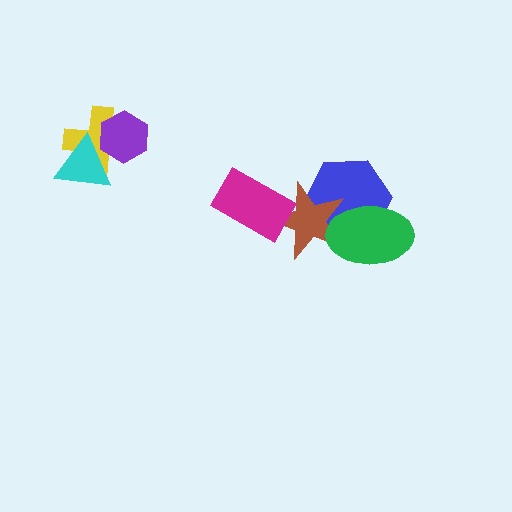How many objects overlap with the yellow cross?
2 objects overlap with the yellow cross.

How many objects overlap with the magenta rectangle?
1 object overlaps with the magenta rectangle.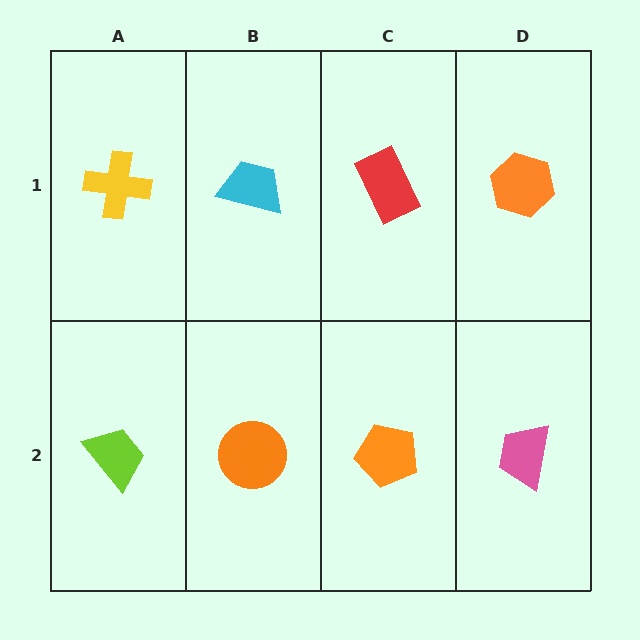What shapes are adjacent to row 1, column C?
An orange pentagon (row 2, column C), a cyan trapezoid (row 1, column B), an orange hexagon (row 1, column D).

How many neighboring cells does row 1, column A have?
2.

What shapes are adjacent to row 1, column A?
A lime trapezoid (row 2, column A), a cyan trapezoid (row 1, column B).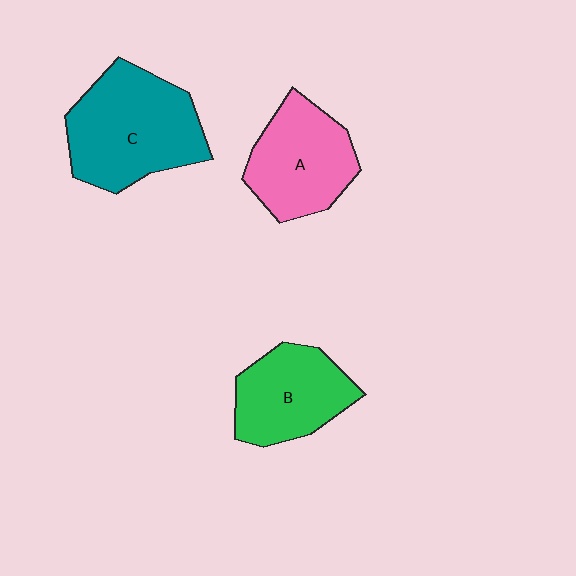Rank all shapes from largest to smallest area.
From largest to smallest: C (teal), A (pink), B (green).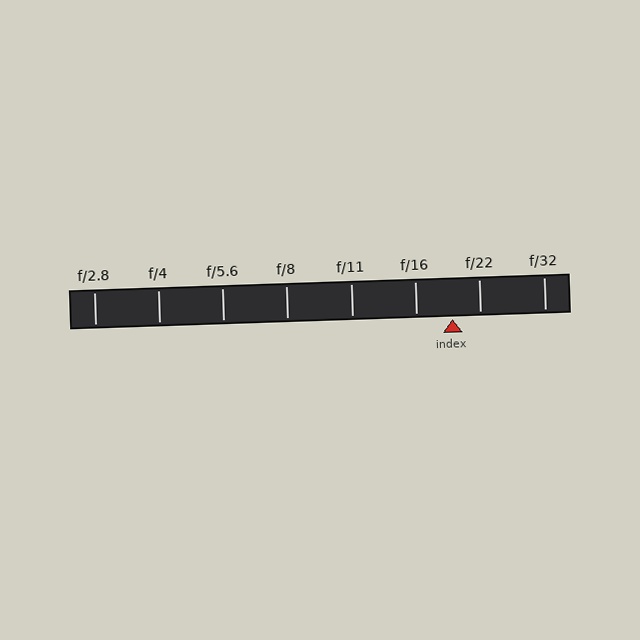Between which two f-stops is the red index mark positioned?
The index mark is between f/16 and f/22.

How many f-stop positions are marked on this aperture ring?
There are 8 f-stop positions marked.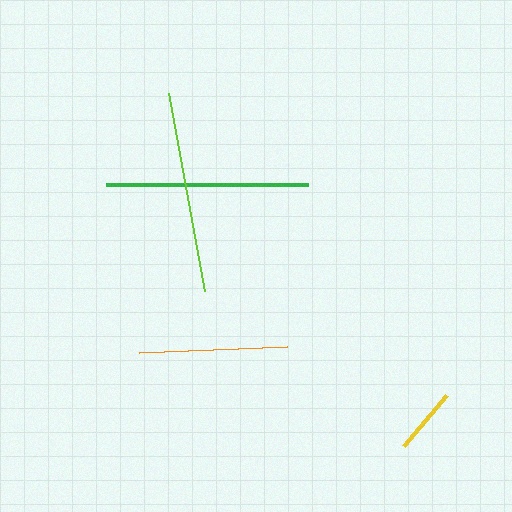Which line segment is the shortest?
The yellow line is the shortest at approximately 66 pixels.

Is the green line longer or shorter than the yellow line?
The green line is longer than the yellow line.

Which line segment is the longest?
The green line is the longest at approximately 202 pixels.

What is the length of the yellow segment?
The yellow segment is approximately 66 pixels long.